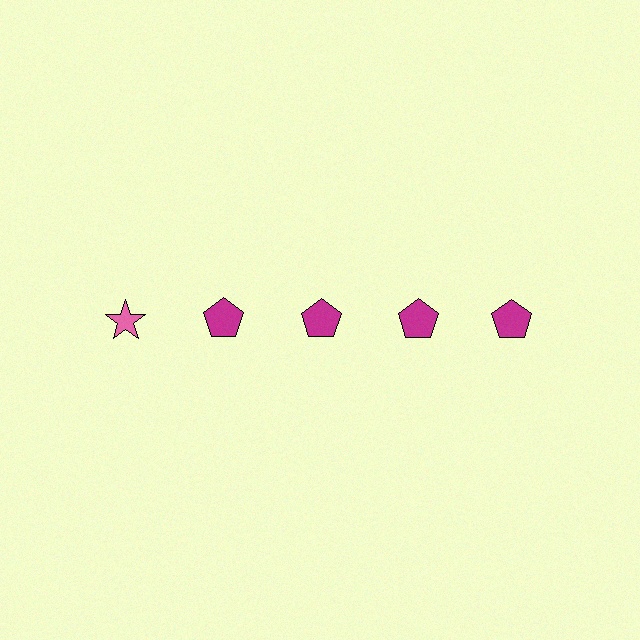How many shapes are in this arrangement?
There are 5 shapes arranged in a grid pattern.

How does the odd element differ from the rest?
It differs in both color (pink instead of magenta) and shape (star instead of pentagon).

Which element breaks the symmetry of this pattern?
The pink star in the top row, leftmost column breaks the symmetry. All other shapes are magenta pentagons.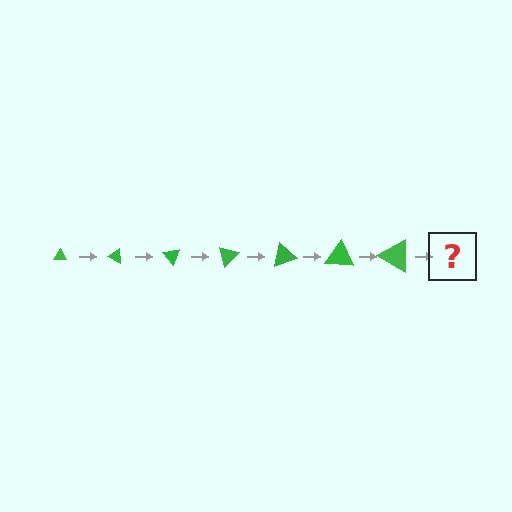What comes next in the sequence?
The next element should be a triangle, larger than the previous one and rotated 175 degrees from the start.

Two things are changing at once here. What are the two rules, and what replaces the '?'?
The two rules are that the triangle grows larger each step and it rotates 25 degrees each step. The '?' should be a triangle, larger than the previous one and rotated 175 degrees from the start.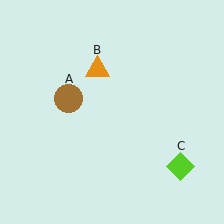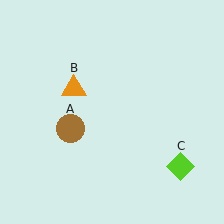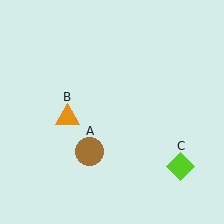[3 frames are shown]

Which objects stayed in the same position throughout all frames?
Lime diamond (object C) remained stationary.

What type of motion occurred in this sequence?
The brown circle (object A), orange triangle (object B) rotated counterclockwise around the center of the scene.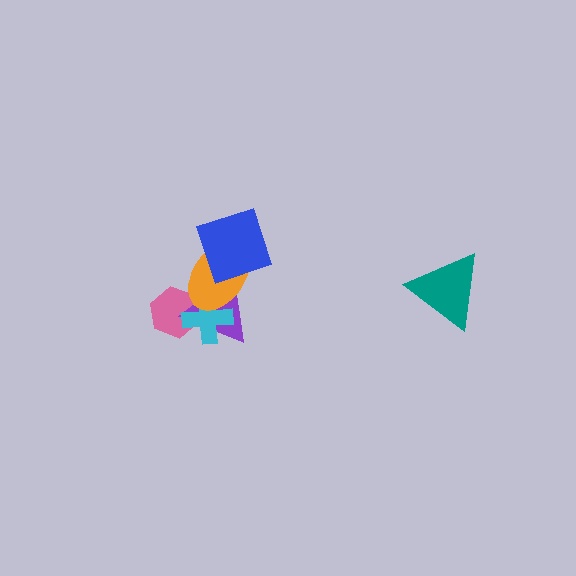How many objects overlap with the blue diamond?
2 objects overlap with the blue diamond.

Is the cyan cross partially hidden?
Yes, it is partially covered by another shape.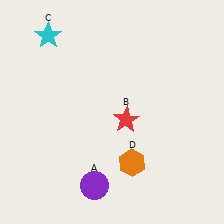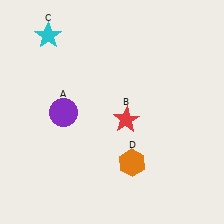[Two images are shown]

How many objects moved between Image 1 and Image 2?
1 object moved between the two images.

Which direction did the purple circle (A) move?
The purple circle (A) moved up.